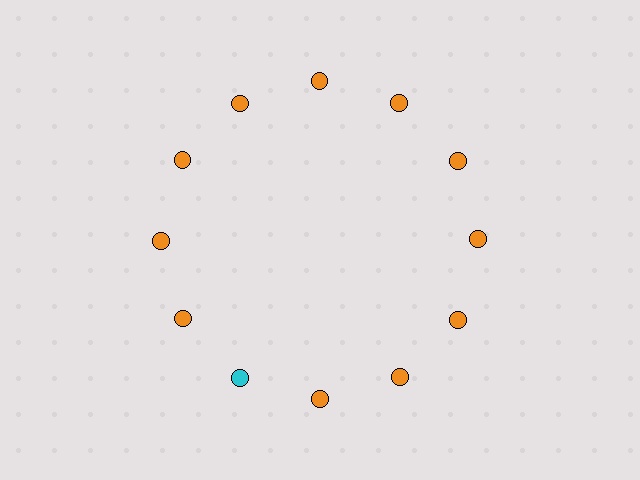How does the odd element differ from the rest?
It has a different color: cyan instead of orange.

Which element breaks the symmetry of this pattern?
The cyan circle at roughly the 7 o'clock position breaks the symmetry. All other shapes are orange circles.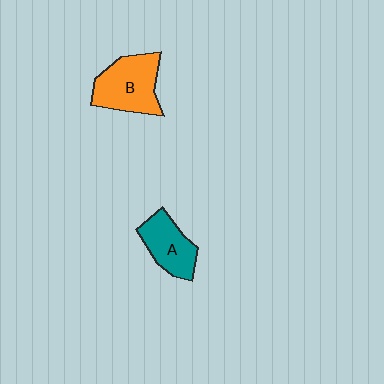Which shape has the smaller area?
Shape A (teal).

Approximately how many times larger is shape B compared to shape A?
Approximately 1.3 times.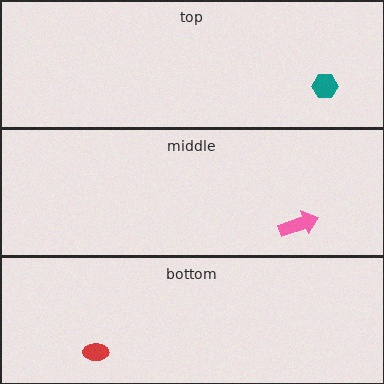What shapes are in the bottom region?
The red ellipse.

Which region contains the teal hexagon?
The top region.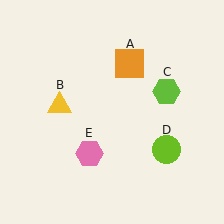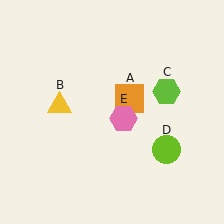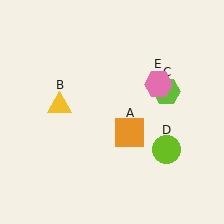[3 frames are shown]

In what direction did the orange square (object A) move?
The orange square (object A) moved down.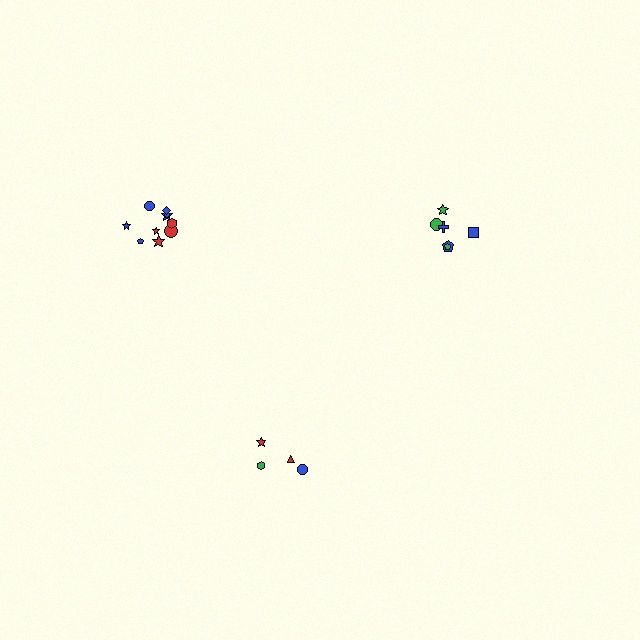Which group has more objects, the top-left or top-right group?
The top-left group.